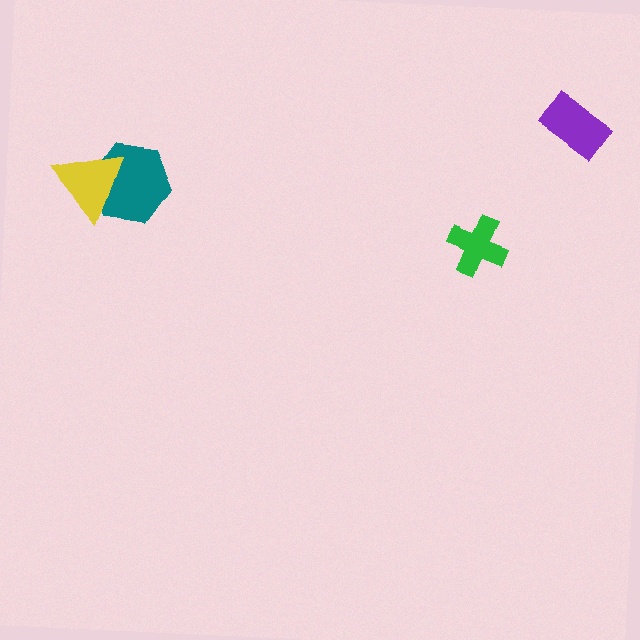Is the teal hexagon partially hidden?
Yes, it is partially covered by another shape.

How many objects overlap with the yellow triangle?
1 object overlaps with the yellow triangle.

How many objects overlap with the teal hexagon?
1 object overlaps with the teal hexagon.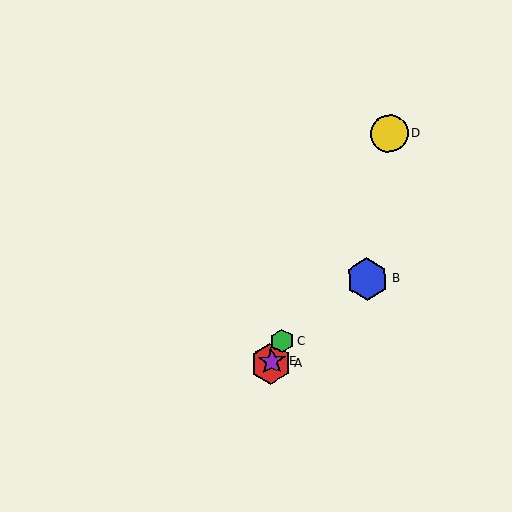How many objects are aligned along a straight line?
4 objects (A, C, D, E) are aligned along a straight line.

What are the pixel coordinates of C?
Object C is at (282, 341).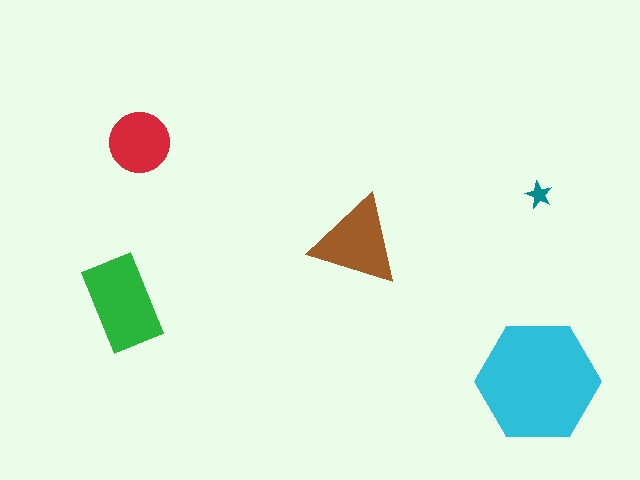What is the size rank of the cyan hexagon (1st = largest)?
1st.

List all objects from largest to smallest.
The cyan hexagon, the green rectangle, the brown triangle, the red circle, the teal star.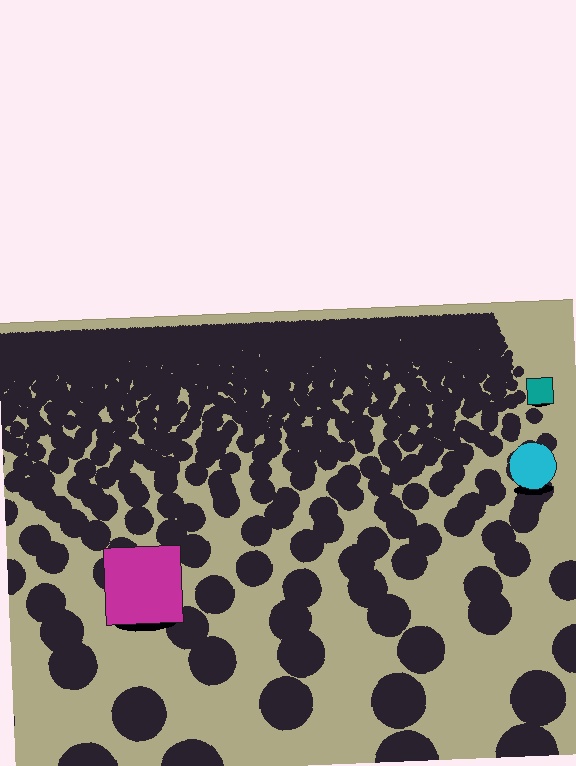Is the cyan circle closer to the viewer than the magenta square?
No. The magenta square is closer — you can tell from the texture gradient: the ground texture is coarser near it.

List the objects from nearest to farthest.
From nearest to farthest: the magenta square, the cyan circle, the teal square.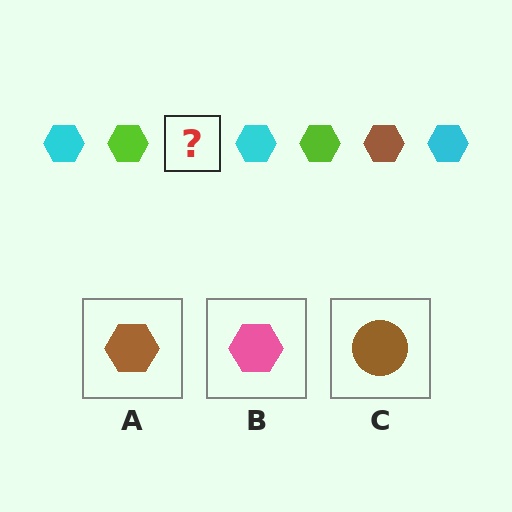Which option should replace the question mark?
Option A.